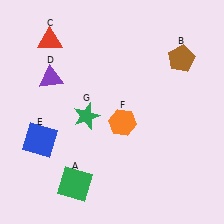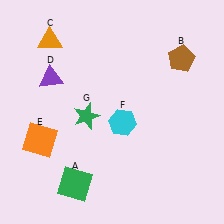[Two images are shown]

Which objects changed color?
C changed from red to orange. E changed from blue to orange. F changed from orange to cyan.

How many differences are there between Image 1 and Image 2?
There are 3 differences between the two images.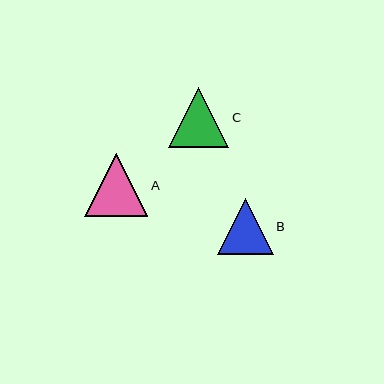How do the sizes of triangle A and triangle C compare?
Triangle A and triangle C are approximately the same size.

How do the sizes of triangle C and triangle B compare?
Triangle C and triangle B are approximately the same size.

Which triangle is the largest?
Triangle A is the largest with a size of approximately 63 pixels.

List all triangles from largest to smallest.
From largest to smallest: A, C, B.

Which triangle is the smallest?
Triangle B is the smallest with a size of approximately 56 pixels.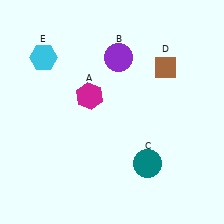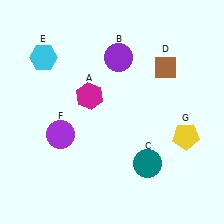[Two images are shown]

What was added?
A purple circle (F), a yellow pentagon (G) were added in Image 2.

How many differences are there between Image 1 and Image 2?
There are 2 differences between the two images.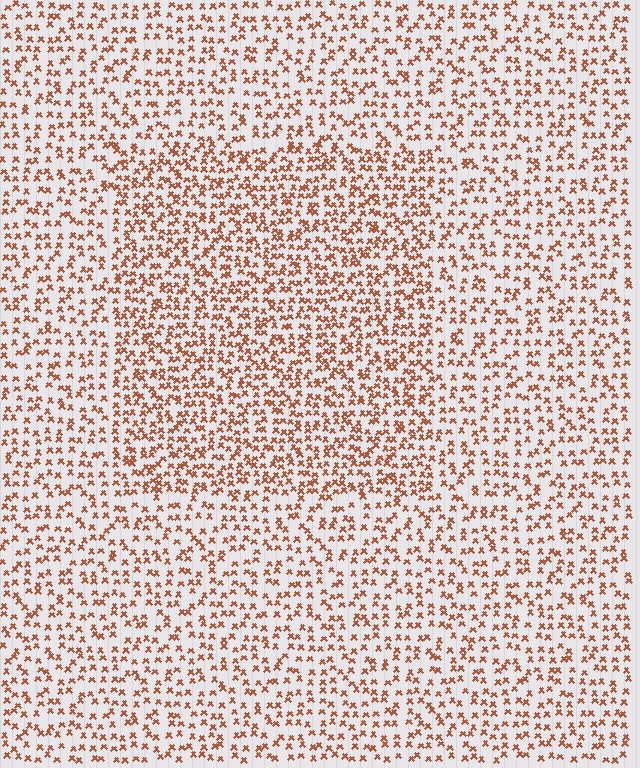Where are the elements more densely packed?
The elements are more densely packed inside the rectangle boundary.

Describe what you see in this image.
The image contains small brown elements arranged at two different densities. A rectangle-shaped region is visible where the elements are more densely packed than the surrounding area.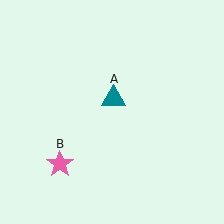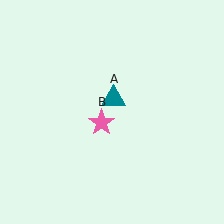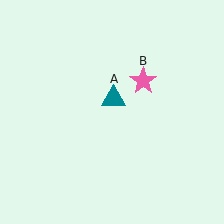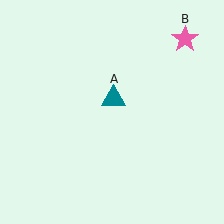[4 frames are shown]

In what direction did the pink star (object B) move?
The pink star (object B) moved up and to the right.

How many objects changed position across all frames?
1 object changed position: pink star (object B).